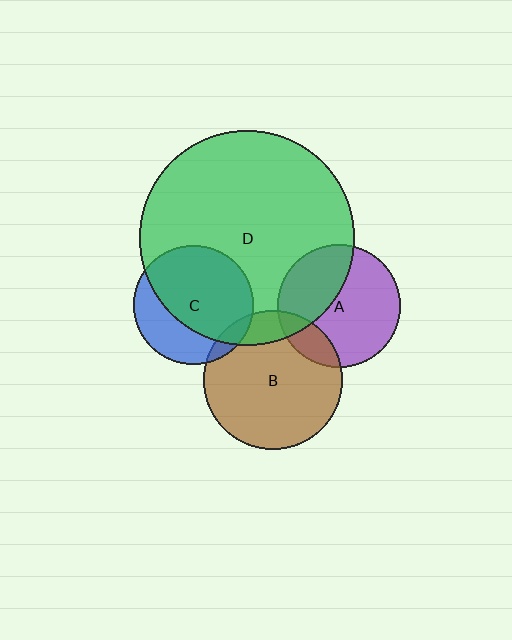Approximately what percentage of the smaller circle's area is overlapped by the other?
Approximately 65%.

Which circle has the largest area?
Circle D (green).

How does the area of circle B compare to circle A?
Approximately 1.3 times.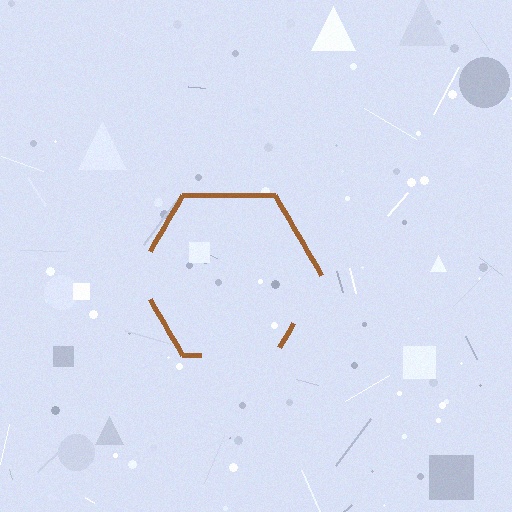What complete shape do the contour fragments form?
The contour fragments form a hexagon.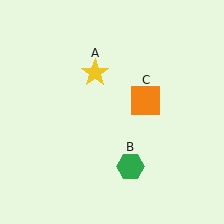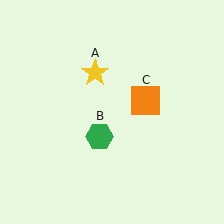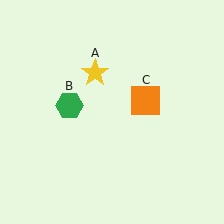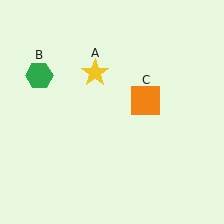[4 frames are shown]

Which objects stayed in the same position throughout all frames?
Yellow star (object A) and orange square (object C) remained stationary.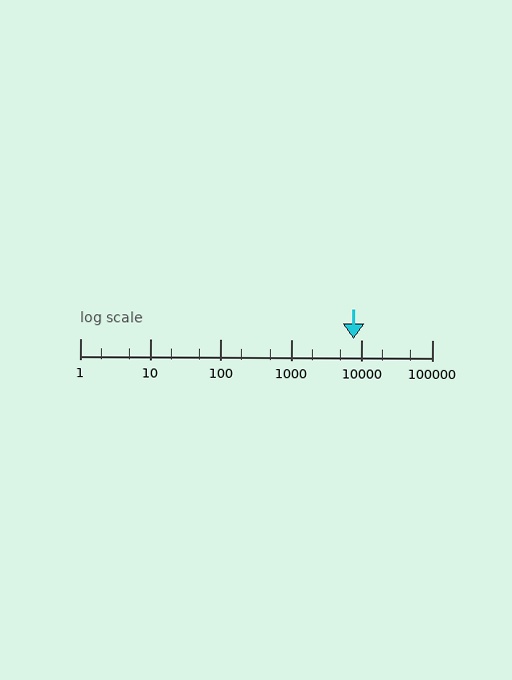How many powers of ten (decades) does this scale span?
The scale spans 5 decades, from 1 to 100000.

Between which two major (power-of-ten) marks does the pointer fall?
The pointer is between 1000 and 10000.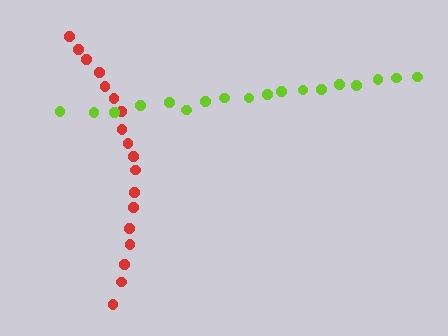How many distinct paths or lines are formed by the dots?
There are 2 distinct paths.